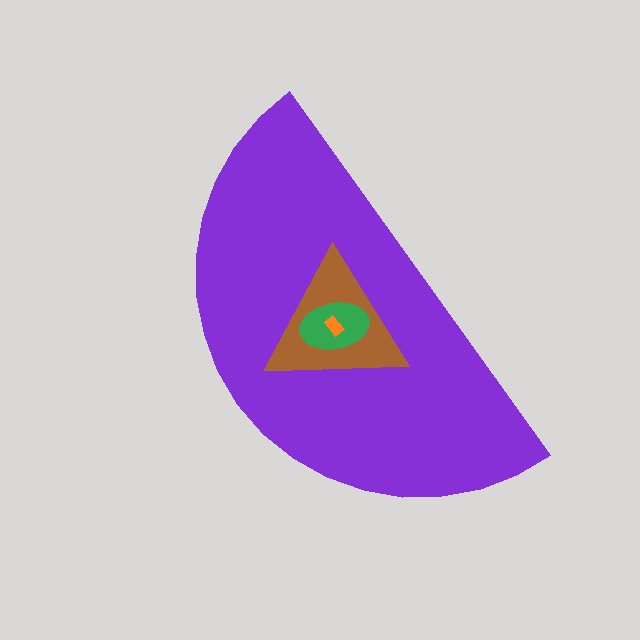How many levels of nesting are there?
4.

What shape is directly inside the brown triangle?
The green ellipse.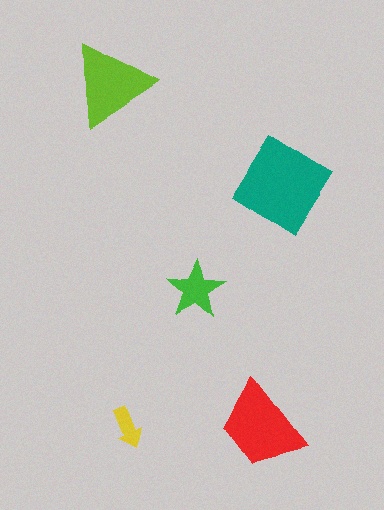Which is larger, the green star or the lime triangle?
The lime triangle.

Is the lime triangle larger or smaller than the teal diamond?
Smaller.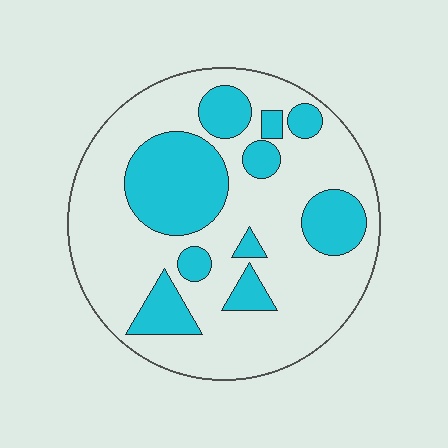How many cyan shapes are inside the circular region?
10.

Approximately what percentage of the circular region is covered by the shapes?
Approximately 30%.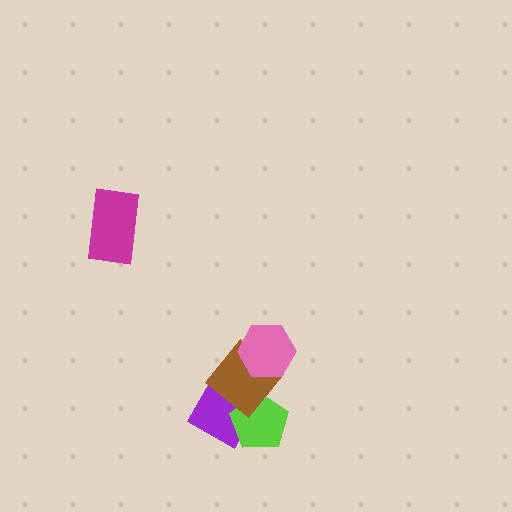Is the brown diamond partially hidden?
Yes, it is partially covered by another shape.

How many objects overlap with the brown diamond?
3 objects overlap with the brown diamond.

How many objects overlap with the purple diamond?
2 objects overlap with the purple diamond.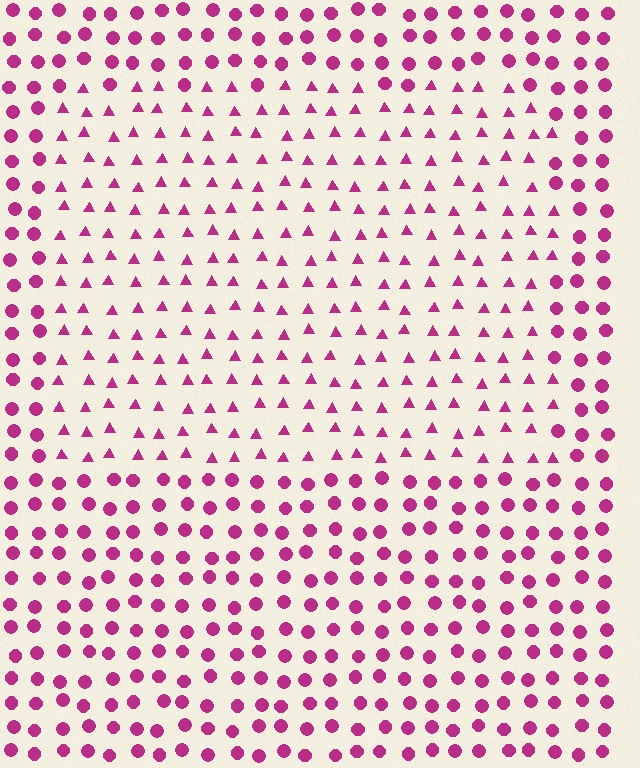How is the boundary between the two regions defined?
The boundary is defined by a change in element shape: triangles inside vs. circles outside. All elements share the same color and spacing.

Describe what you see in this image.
The image is filled with small magenta elements arranged in a uniform grid. A rectangle-shaped region contains triangles, while the surrounding area contains circles. The boundary is defined purely by the change in element shape.